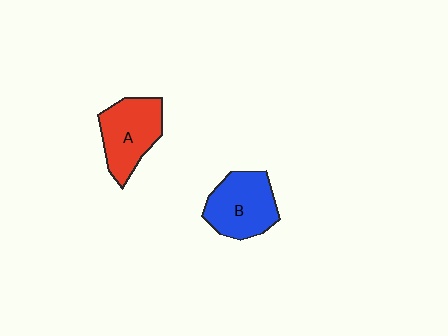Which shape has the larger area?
Shape A (red).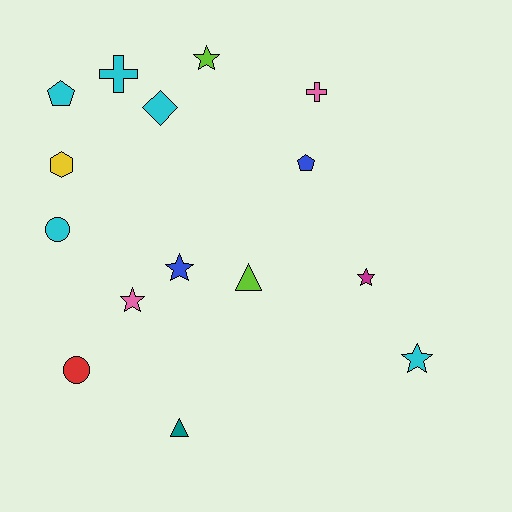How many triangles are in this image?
There are 2 triangles.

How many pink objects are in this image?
There are 2 pink objects.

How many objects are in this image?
There are 15 objects.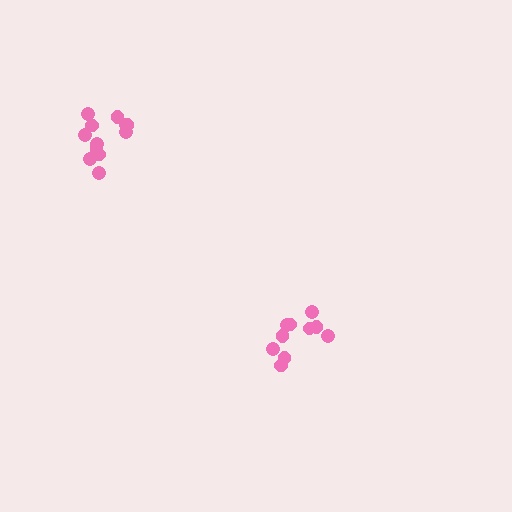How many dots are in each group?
Group 1: 10 dots, Group 2: 12 dots (22 total).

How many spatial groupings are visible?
There are 2 spatial groupings.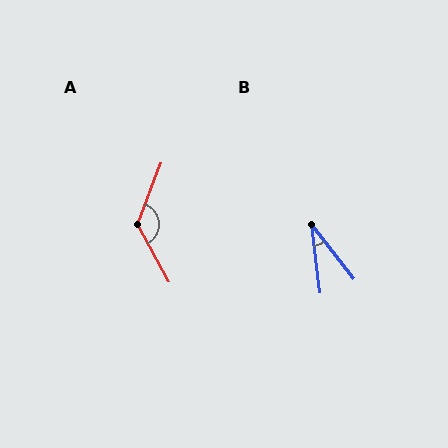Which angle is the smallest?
B, at approximately 31 degrees.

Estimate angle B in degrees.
Approximately 31 degrees.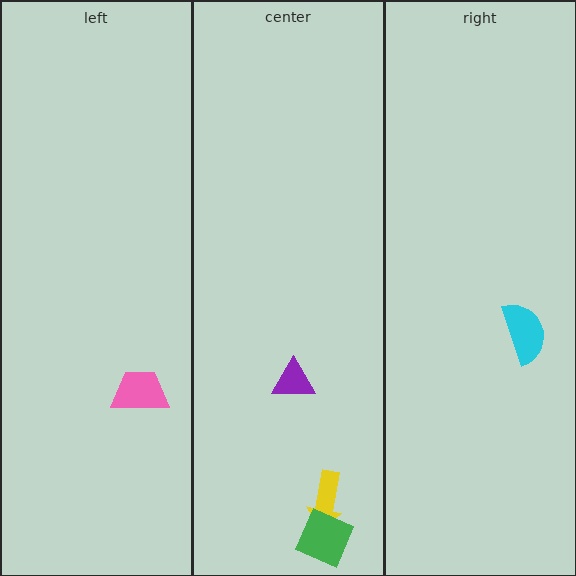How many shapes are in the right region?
1.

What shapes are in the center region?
The purple triangle, the yellow arrow, the green diamond.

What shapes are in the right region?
The cyan semicircle.